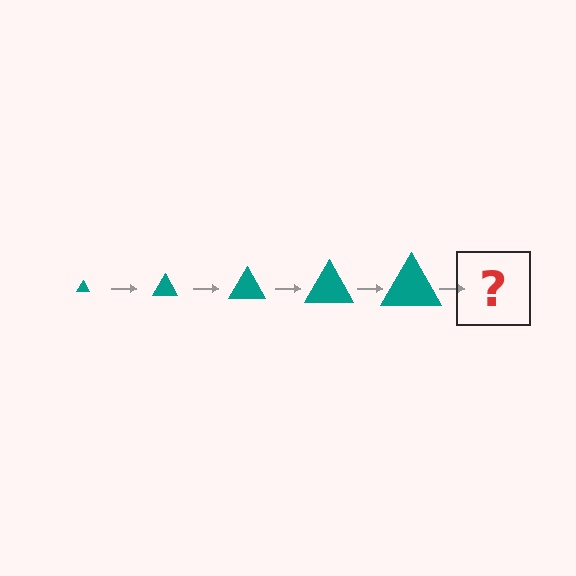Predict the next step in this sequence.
The next step is a teal triangle, larger than the previous one.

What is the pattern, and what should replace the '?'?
The pattern is that the triangle gets progressively larger each step. The '?' should be a teal triangle, larger than the previous one.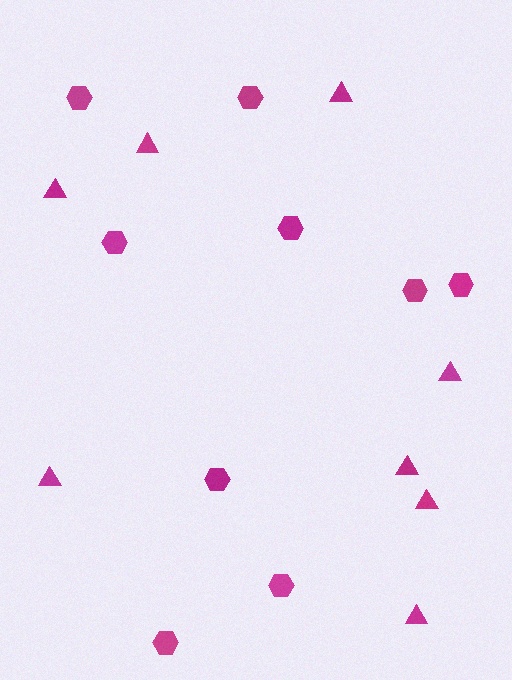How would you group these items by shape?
There are 2 groups: one group of hexagons (9) and one group of triangles (8).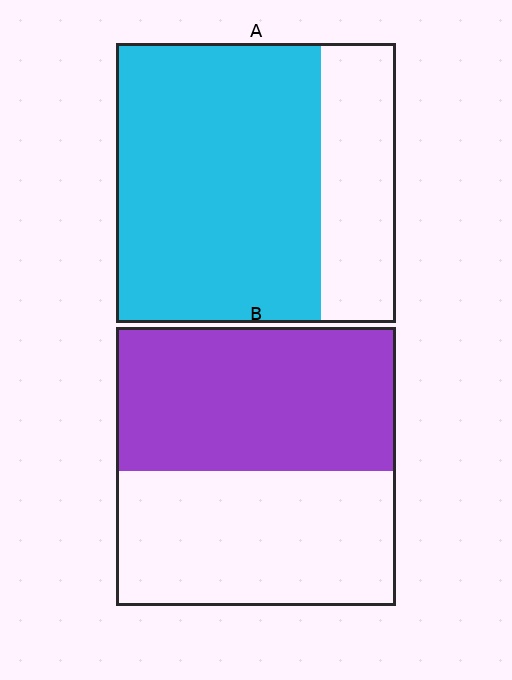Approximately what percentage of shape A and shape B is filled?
A is approximately 75% and B is approximately 50%.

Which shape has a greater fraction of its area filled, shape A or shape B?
Shape A.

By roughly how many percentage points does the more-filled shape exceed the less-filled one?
By roughly 20 percentage points (A over B).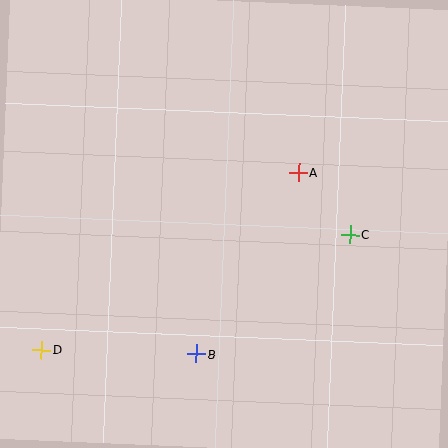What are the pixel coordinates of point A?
Point A is at (299, 172).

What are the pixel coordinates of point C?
Point C is at (350, 234).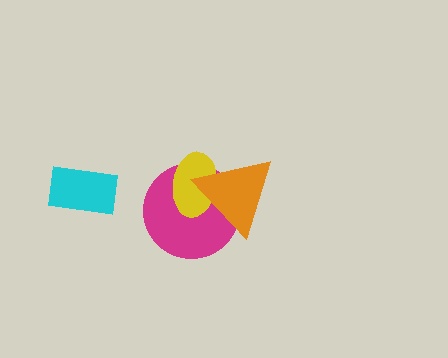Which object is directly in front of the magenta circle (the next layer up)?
The yellow ellipse is directly in front of the magenta circle.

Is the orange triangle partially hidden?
No, no other shape covers it.